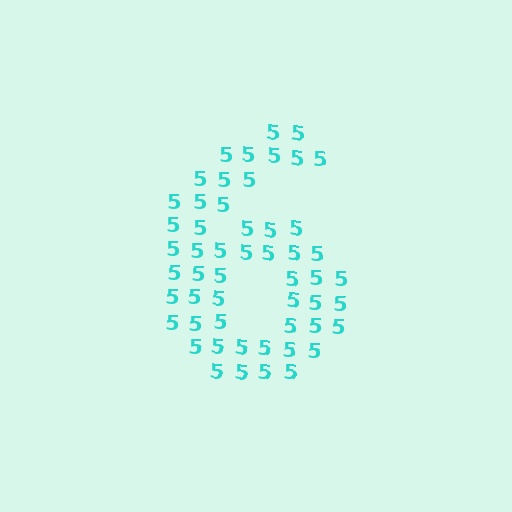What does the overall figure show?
The overall figure shows the digit 6.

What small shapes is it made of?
It is made of small digit 5's.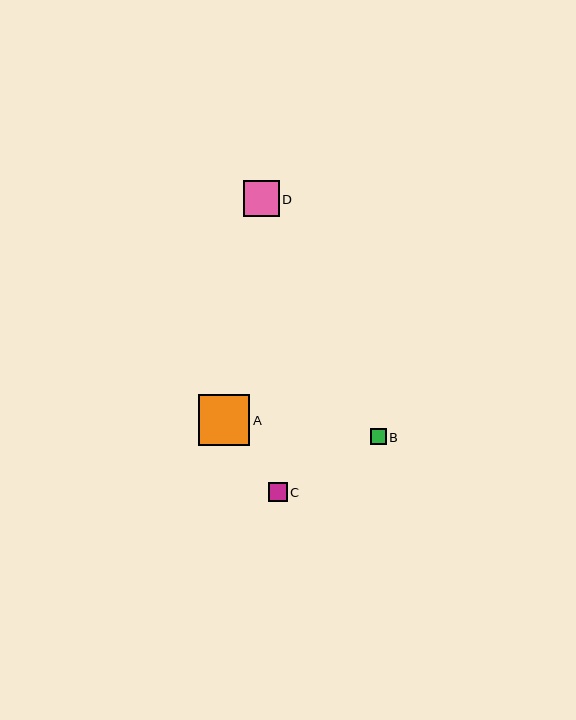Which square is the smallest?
Square B is the smallest with a size of approximately 16 pixels.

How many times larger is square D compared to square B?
Square D is approximately 2.3 times the size of square B.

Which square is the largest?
Square A is the largest with a size of approximately 51 pixels.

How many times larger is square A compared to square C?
Square A is approximately 2.7 times the size of square C.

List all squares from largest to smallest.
From largest to smallest: A, D, C, B.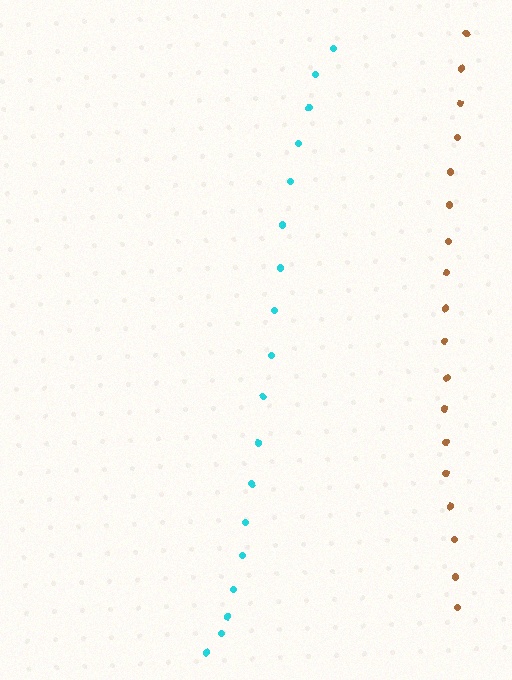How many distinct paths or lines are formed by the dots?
There are 2 distinct paths.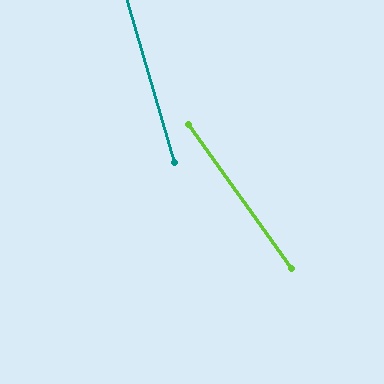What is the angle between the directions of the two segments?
Approximately 19 degrees.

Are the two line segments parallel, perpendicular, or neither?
Neither parallel nor perpendicular — they differ by about 19°.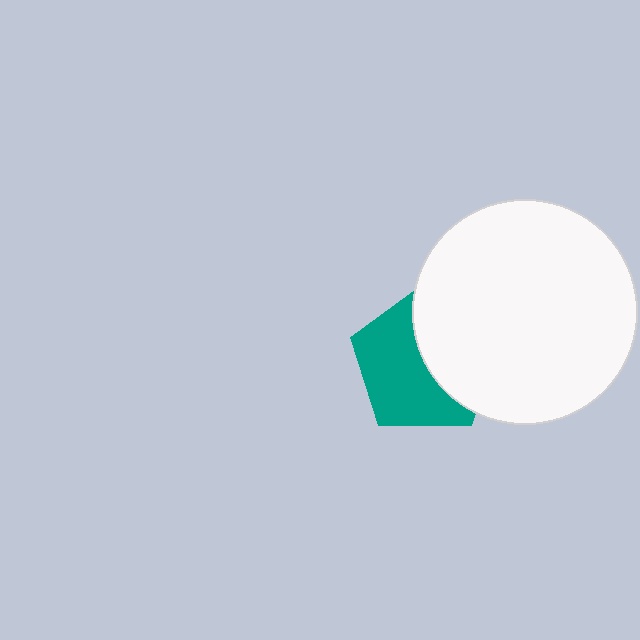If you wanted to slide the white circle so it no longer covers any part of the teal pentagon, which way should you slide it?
Slide it right — that is the most direct way to separate the two shapes.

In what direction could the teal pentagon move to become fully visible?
The teal pentagon could move left. That would shift it out from behind the white circle entirely.